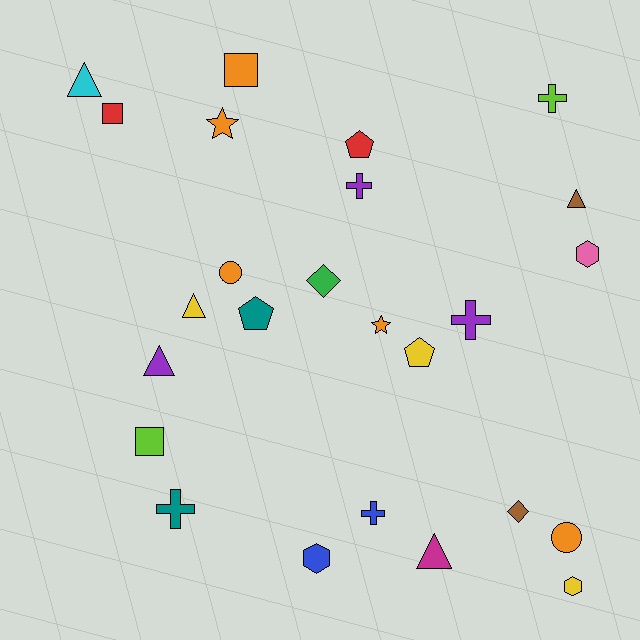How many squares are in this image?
There are 3 squares.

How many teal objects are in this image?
There are 2 teal objects.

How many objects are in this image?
There are 25 objects.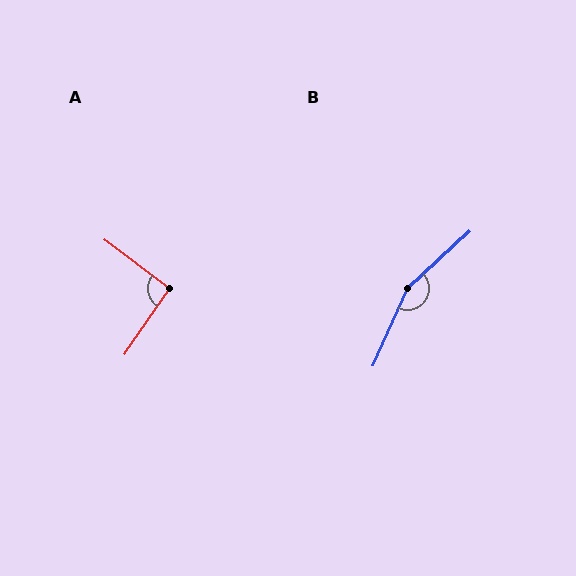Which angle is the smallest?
A, at approximately 93 degrees.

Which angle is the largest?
B, at approximately 157 degrees.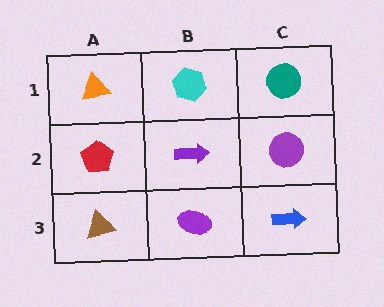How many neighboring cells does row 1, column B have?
3.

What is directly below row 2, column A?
A brown triangle.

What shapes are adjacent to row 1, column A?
A red pentagon (row 2, column A), a cyan hexagon (row 1, column B).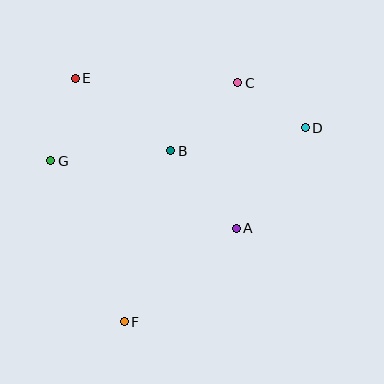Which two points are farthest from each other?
Points D and F are farthest from each other.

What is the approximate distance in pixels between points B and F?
The distance between B and F is approximately 177 pixels.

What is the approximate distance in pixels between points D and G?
The distance between D and G is approximately 257 pixels.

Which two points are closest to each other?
Points C and D are closest to each other.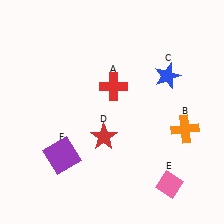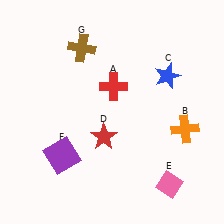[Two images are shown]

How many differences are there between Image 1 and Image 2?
There is 1 difference between the two images.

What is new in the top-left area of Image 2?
A brown cross (G) was added in the top-left area of Image 2.